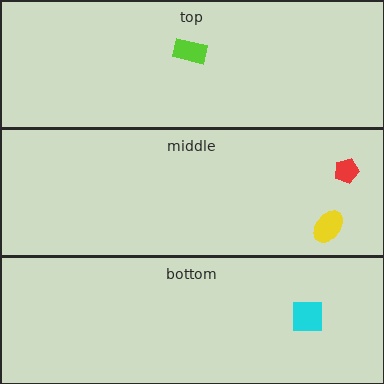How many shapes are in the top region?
1.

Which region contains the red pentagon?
The middle region.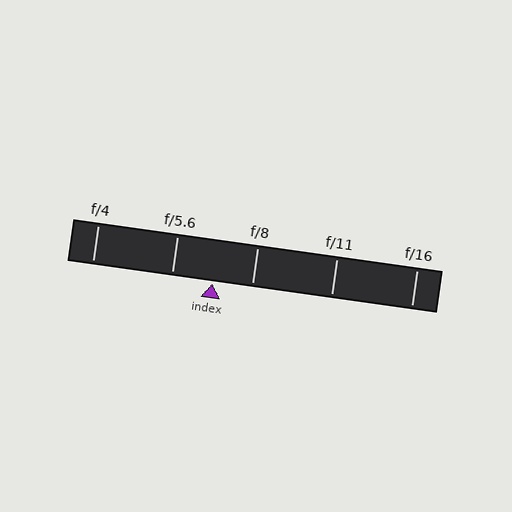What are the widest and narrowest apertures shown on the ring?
The widest aperture shown is f/4 and the narrowest is f/16.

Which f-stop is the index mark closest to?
The index mark is closest to f/8.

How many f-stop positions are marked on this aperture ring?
There are 5 f-stop positions marked.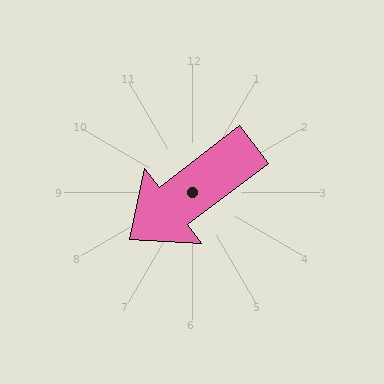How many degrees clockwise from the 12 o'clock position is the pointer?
Approximately 233 degrees.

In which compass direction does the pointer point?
Southwest.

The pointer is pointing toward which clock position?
Roughly 8 o'clock.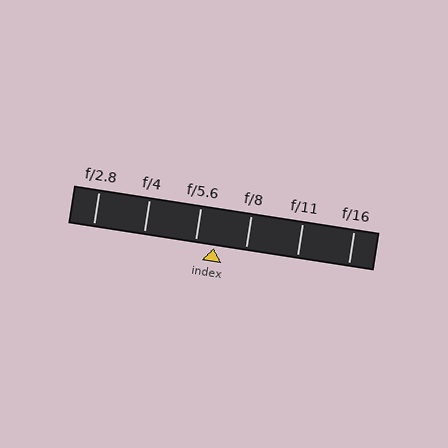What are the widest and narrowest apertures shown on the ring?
The widest aperture shown is f/2.8 and the narrowest is f/16.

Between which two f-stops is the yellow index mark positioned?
The index mark is between f/5.6 and f/8.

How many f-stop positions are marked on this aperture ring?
There are 6 f-stop positions marked.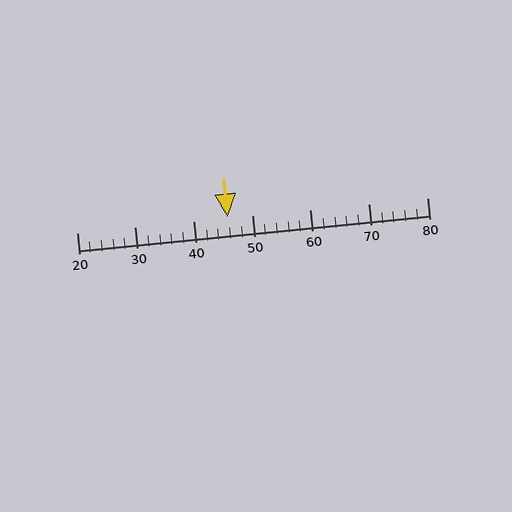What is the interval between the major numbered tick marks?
The major tick marks are spaced 10 units apart.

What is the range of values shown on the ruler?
The ruler shows values from 20 to 80.